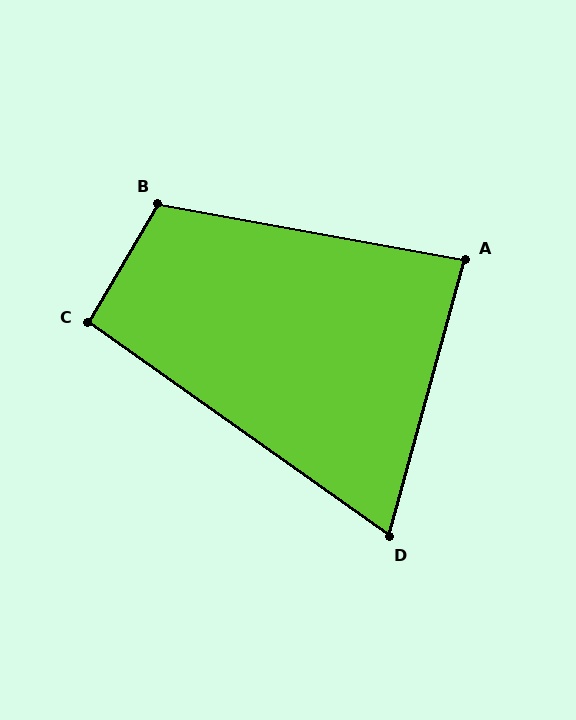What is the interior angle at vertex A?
Approximately 85 degrees (acute).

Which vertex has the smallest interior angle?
D, at approximately 70 degrees.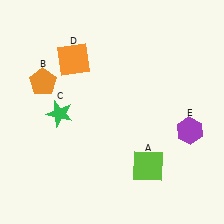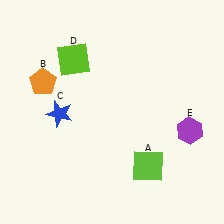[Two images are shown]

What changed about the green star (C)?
In Image 1, C is green. In Image 2, it changed to blue.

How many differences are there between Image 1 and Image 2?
There are 2 differences between the two images.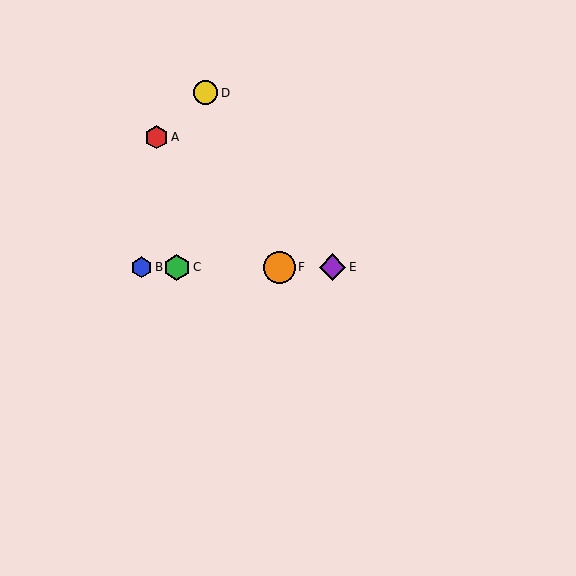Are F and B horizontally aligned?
Yes, both are at y≈267.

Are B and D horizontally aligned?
No, B is at y≈267 and D is at y≈93.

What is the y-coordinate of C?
Object C is at y≈267.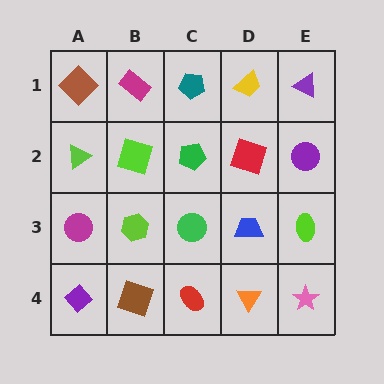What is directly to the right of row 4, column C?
An orange triangle.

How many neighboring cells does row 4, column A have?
2.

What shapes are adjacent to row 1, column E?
A purple circle (row 2, column E), a yellow trapezoid (row 1, column D).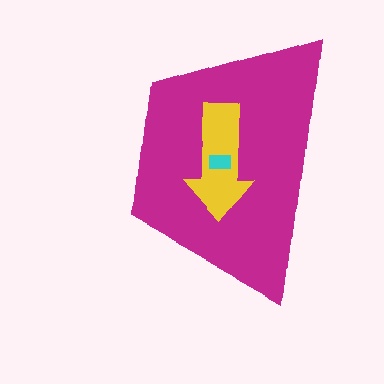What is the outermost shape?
The magenta trapezoid.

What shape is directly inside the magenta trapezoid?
The yellow arrow.